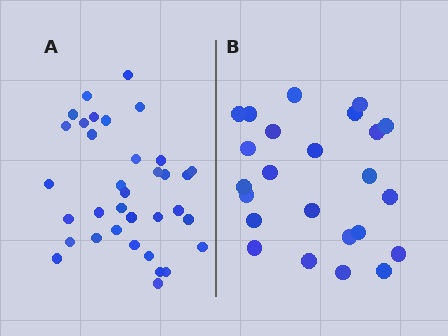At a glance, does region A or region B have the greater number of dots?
Region A (the left region) has more dots.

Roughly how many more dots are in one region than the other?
Region A has roughly 12 or so more dots than region B.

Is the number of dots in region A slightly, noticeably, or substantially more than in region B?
Region A has substantially more. The ratio is roughly 1.5 to 1.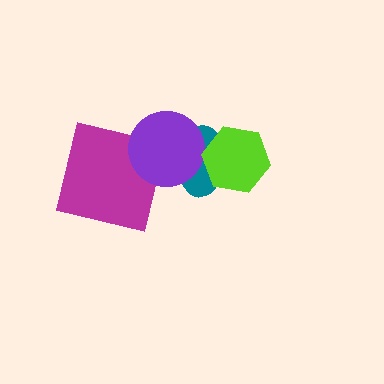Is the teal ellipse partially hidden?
Yes, it is partially covered by another shape.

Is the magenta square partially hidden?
Yes, it is partially covered by another shape.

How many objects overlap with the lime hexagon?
1 object overlaps with the lime hexagon.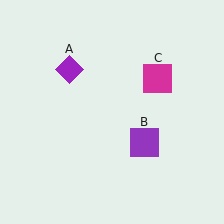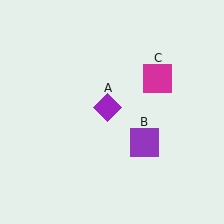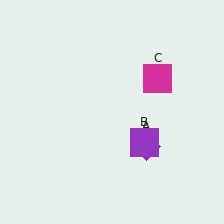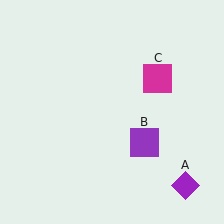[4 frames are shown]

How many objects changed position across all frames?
1 object changed position: purple diamond (object A).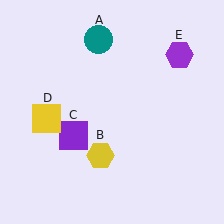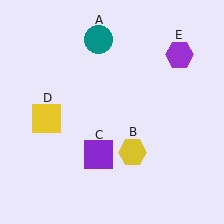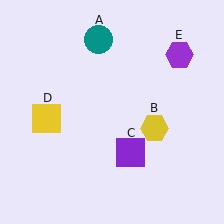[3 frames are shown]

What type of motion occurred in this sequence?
The yellow hexagon (object B), purple square (object C) rotated counterclockwise around the center of the scene.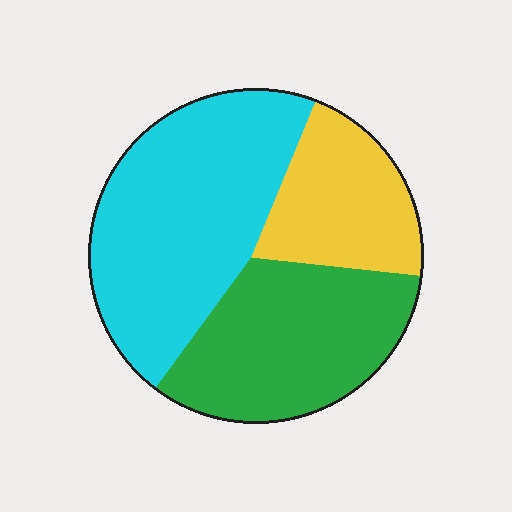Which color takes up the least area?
Yellow, at roughly 20%.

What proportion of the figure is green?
Green takes up about one third (1/3) of the figure.